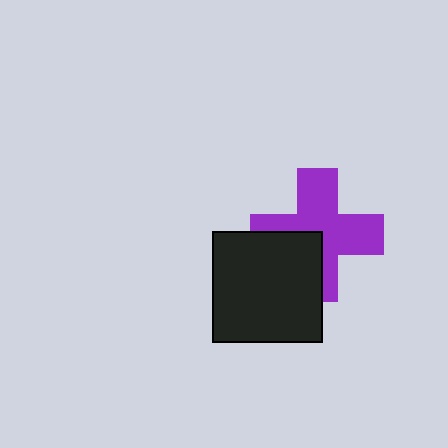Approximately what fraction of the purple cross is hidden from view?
Roughly 32% of the purple cross is hidden behind the black rectangle.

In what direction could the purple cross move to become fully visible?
The purple cross could move toward the upper-right. That would shift it out from behind the black rectangle entirely.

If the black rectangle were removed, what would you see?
You would see the complete purple cross.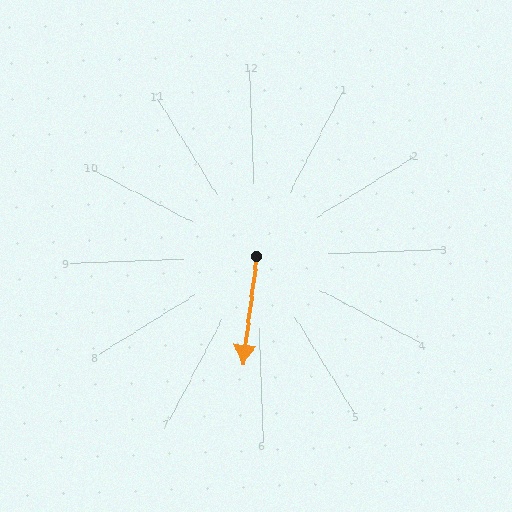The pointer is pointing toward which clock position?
Roughly 6 o'clock.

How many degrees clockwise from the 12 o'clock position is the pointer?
Approximately 189 degrees.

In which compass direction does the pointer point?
South.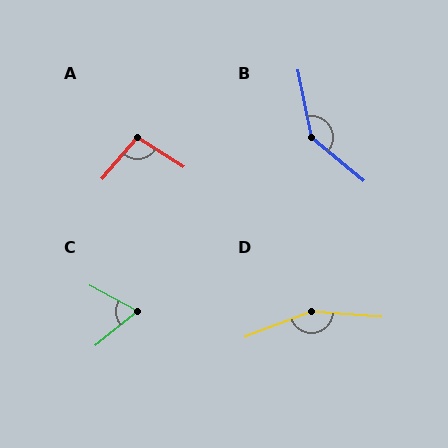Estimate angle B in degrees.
Approximately 141 degrees.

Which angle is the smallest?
C, at approximately 67 degrees.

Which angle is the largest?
D, at approximately 155 degrees.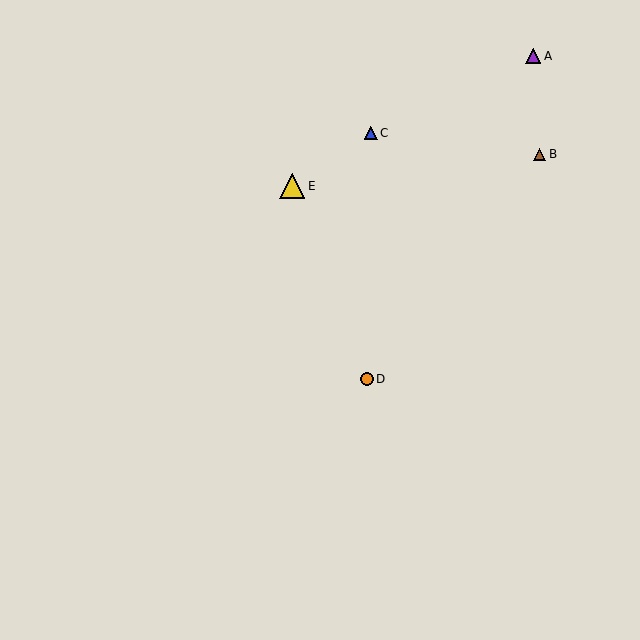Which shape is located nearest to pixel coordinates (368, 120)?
The blue triangle (labeled C) at (371, 133) is nearest to that location.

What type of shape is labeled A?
Shape A is a purple triangle.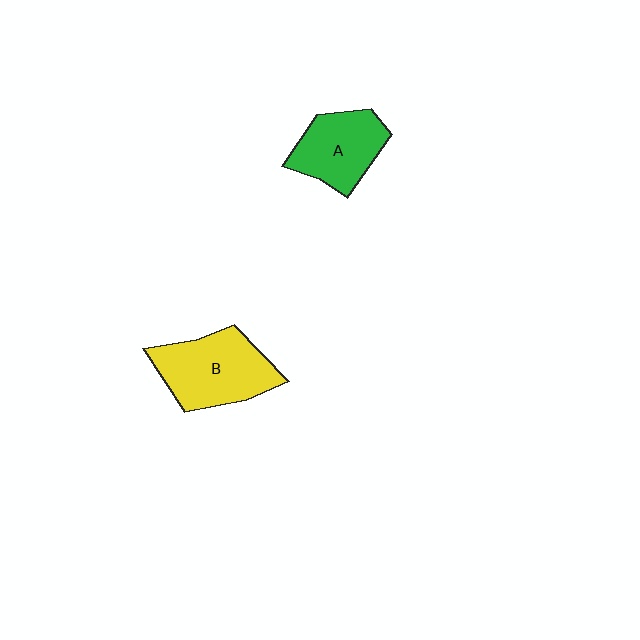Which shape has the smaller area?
Shape A (green).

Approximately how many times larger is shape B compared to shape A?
Approximately 1.3 times.